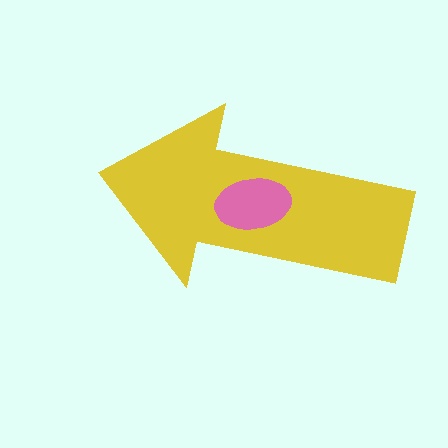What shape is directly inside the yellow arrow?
The pink ellipse.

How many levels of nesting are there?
2.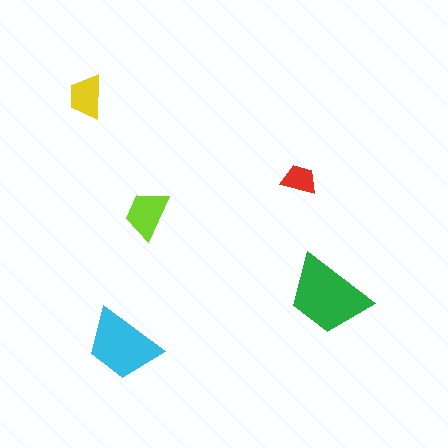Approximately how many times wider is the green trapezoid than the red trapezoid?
About 2.5 times wider.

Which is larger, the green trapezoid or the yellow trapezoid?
The green one.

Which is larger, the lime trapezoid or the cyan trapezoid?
The cyan one.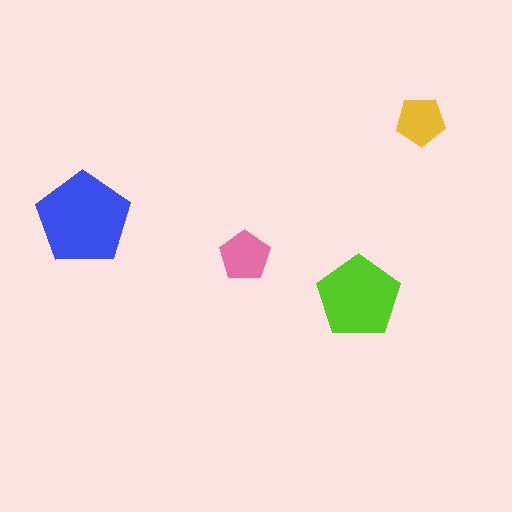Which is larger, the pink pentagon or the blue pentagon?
The blue one.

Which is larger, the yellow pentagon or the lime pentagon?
The lime one.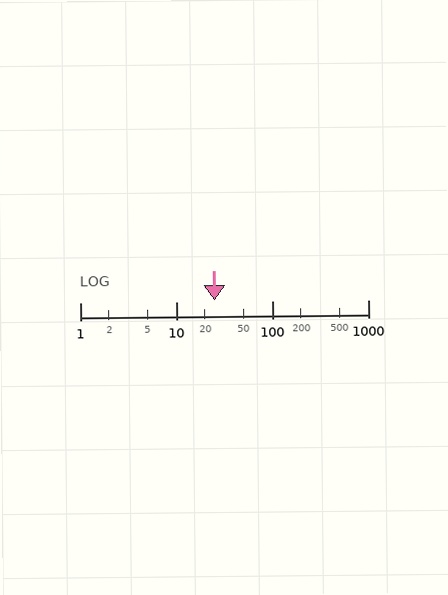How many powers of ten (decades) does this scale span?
The scale spans 3 decades, from 1 to 1000.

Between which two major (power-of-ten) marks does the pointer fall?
The pointer is between 10 and 100.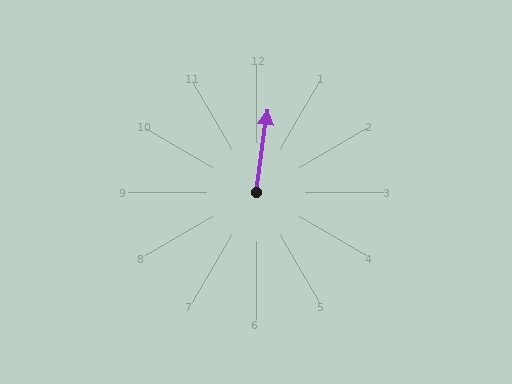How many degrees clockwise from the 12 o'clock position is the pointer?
Approximately 8 degrees.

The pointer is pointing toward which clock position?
Roughly 12 o'clock.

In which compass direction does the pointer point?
North.